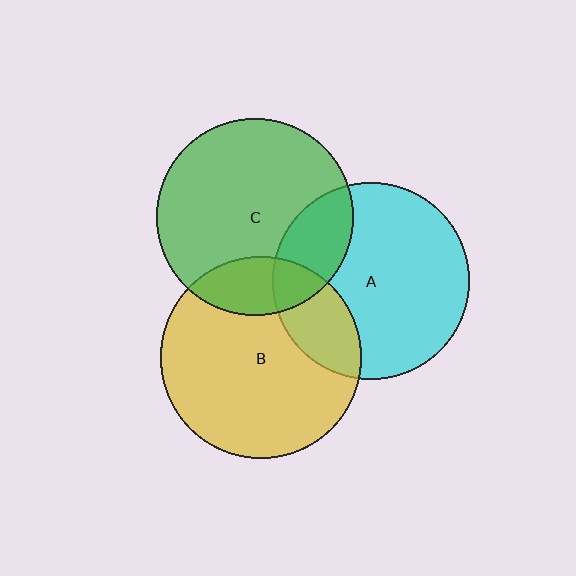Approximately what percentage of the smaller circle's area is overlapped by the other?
Approximately 20%.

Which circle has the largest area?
Circle B (yellow).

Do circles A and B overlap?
Yes.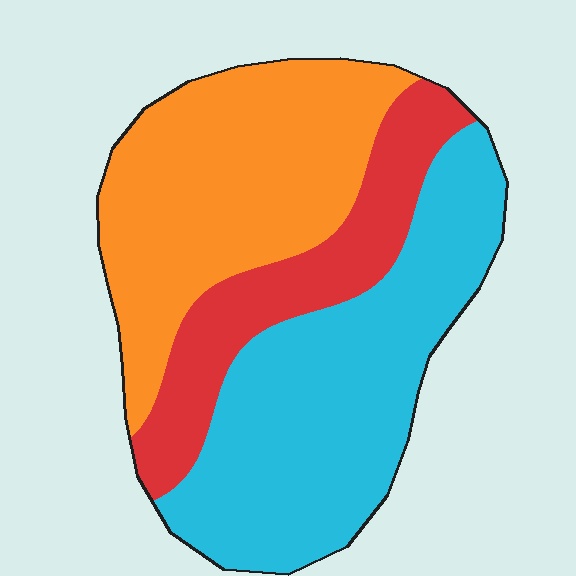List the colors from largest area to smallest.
From largest to smallest: cyan, orange, red.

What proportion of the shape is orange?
Orange covers 37% of the shape.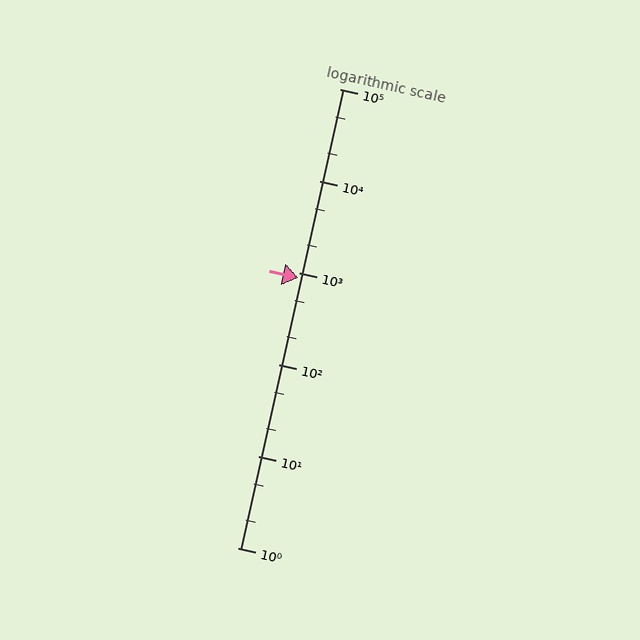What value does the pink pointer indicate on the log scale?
The pointer indicates approximately 870.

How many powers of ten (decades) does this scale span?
The scale spans 5 decades, from 1 to 100000.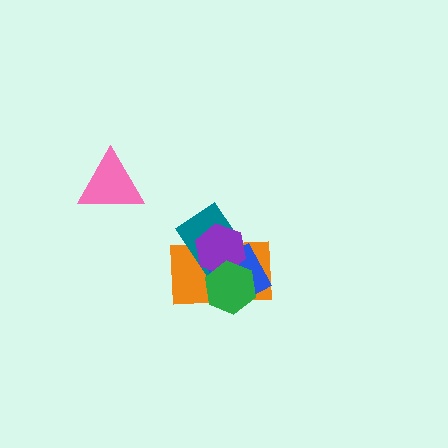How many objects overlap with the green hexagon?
4 objects overlap with the green hexagon.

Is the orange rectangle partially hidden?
Yes, it is partially covered by another shape.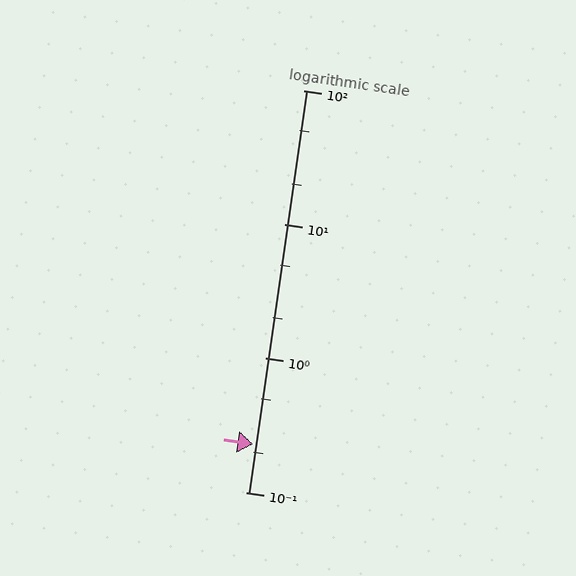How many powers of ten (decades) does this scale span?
The scale spans 3 decades, from 0.1 to 100.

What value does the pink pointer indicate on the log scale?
The pointer indicates approximately 0.23.